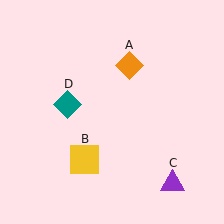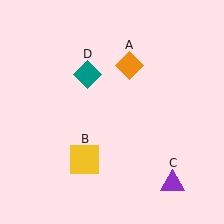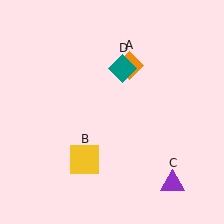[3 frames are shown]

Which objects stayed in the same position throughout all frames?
Orange diamond (object A) and yellow square (object B) and purple triangle (object C) remained stationary.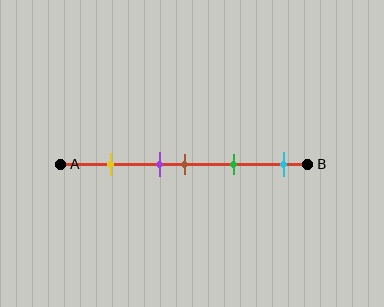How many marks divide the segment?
There are 5 marks dividing the segment.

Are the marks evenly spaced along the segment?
No, the marks are not evenly spaced.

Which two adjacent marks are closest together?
The purple and brown marks are the closest adjacent pair.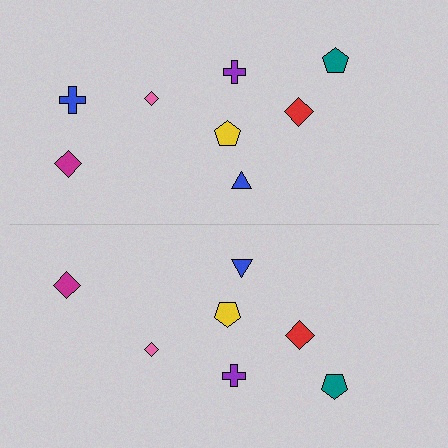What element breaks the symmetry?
A blue cross is missing from the bottom side.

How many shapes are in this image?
There are 15 shapes in this image.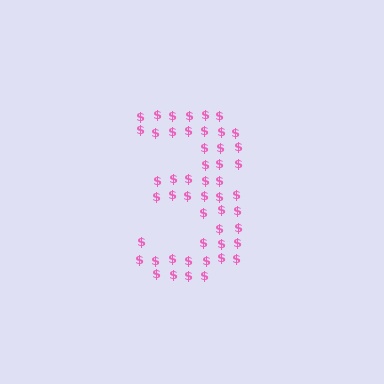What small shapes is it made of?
It is made of small dollar signs.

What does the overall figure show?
The overall figure shows the digit 3.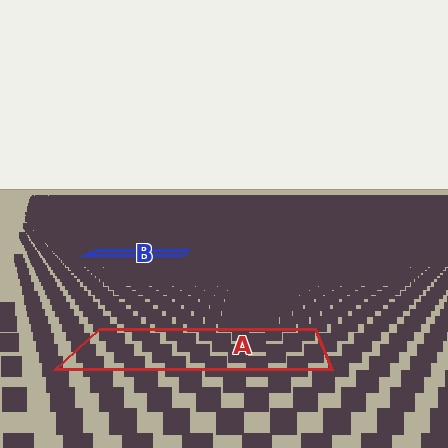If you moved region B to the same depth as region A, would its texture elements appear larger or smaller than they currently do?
They would appear larger. At a closer depth, the same texture elements are projected at a bigger on-screen size.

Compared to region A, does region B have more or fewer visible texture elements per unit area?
Region B has more texture elements per unit area — they are packed more densely because it is farther away.